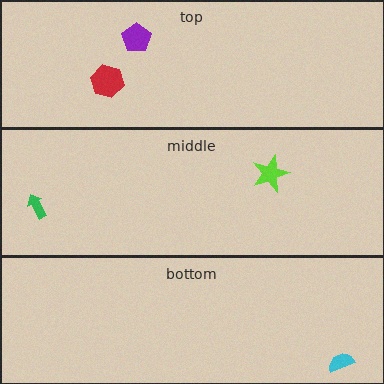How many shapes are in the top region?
2.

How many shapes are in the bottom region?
1.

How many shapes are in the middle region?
2.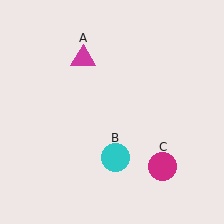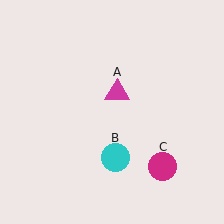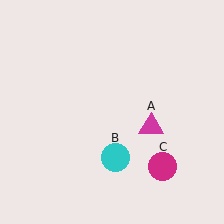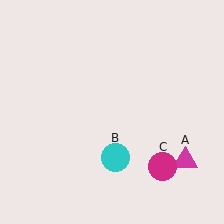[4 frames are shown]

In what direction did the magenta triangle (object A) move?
The magenta triangle (object A) moved down and to the right.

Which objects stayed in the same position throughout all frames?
Cyan circle (object B) and magenta circle (object C) remained stationary.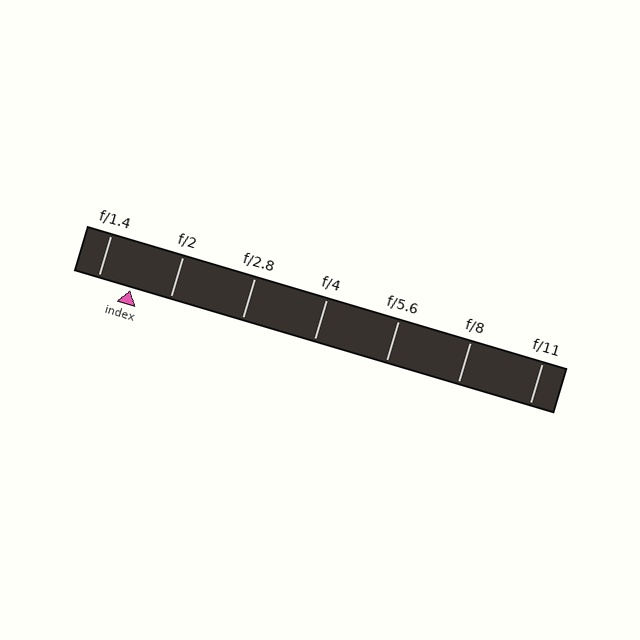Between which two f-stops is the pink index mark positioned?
The index mark is between f/1.4 and f/2.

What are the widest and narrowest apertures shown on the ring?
The widest aperture shown is f/1.4 and the narrowest is f/11.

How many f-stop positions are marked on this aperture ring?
There are 7 f-stop positions marked.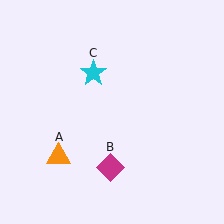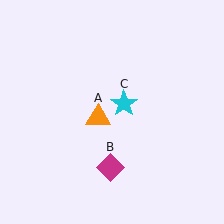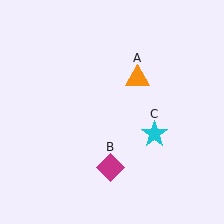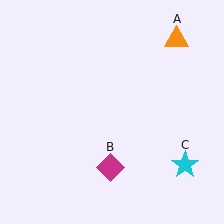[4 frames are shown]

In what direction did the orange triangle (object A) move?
The orange triangle (object A) moved up and to the right.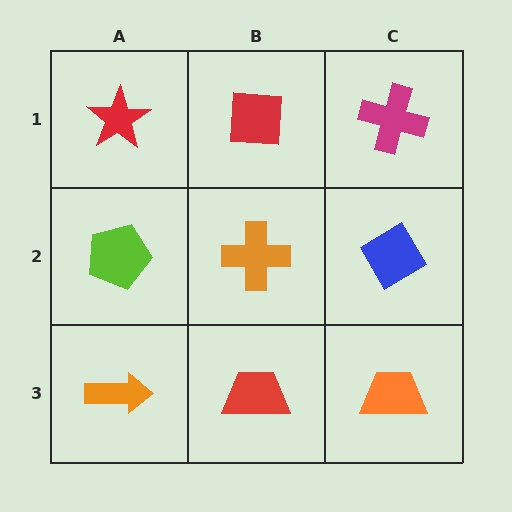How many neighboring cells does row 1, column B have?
3.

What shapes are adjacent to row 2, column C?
A magenta cross (row 1, column C), an orange trapezoid (row 3, column C), an orange cross (row 2, column B).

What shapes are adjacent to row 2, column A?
A red star (row 1, column A), an orange arrow (row 3, column A), an orange cross (row 2, column B).